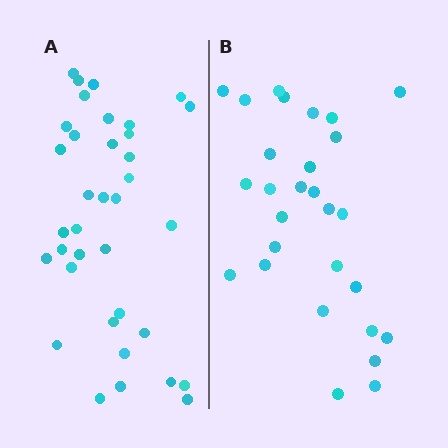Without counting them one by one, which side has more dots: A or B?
Region A (the left region) has more dots.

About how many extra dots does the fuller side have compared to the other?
Region A has roughly 8 or so more dots than region B.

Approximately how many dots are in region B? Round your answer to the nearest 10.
About 30 dots. (The exact count is 28, which rounds to 30.)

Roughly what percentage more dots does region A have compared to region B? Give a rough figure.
About 30% more.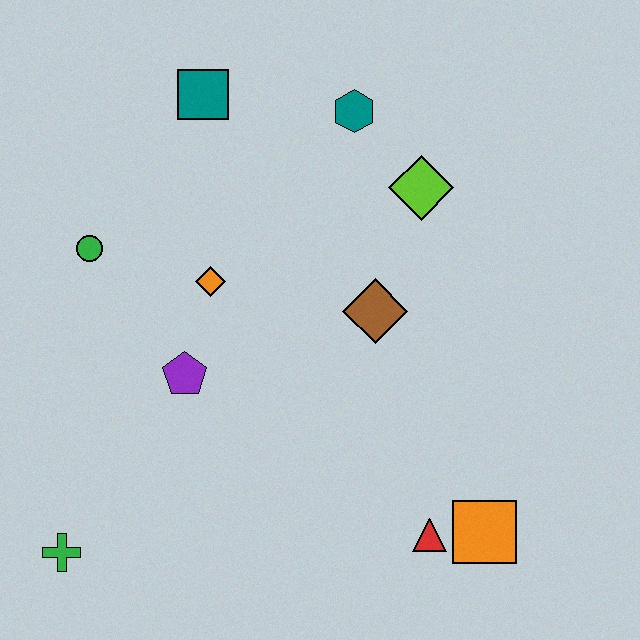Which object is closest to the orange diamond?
The purple pentagon is closest to the orange diamond.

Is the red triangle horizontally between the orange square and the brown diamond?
Yes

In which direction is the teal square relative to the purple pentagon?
The teal square is above the purple pentagon.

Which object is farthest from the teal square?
The orange square is farthest from the teal square.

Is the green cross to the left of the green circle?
Yes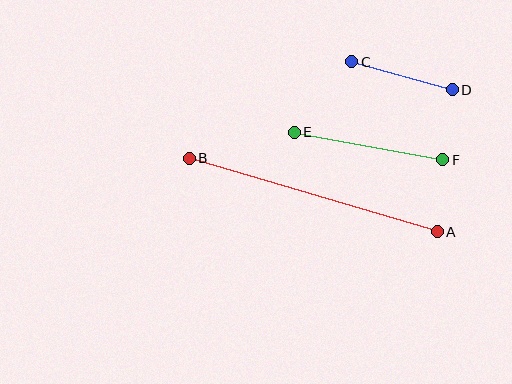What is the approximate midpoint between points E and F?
The midpoint is at approximately (369, 146) pixels.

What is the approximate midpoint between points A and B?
The midpoint is at approximately (313, 195) pixels.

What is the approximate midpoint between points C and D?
The midpoint is at approximately (402, 76) pixels.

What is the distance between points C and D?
The distance is approximately 104 pixels.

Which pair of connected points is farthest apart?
Points A and B are farthest apart.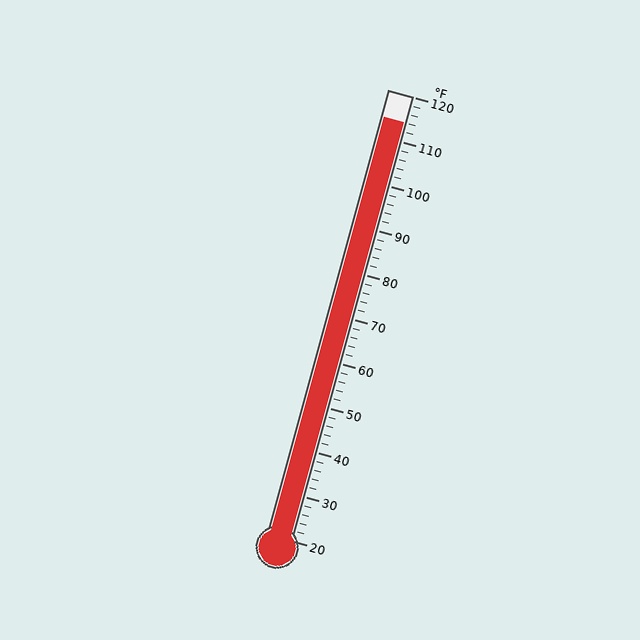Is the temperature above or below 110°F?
The temperature is above 110°F.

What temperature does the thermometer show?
The thermometer shows approximately 114°F.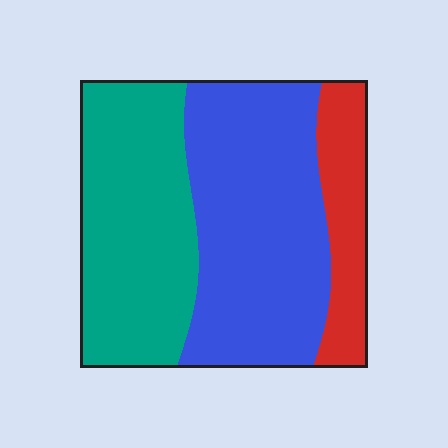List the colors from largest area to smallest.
From largest to smallest: blue, teal, red.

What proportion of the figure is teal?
Teal takes up about three eighths (3/8) of the figure.